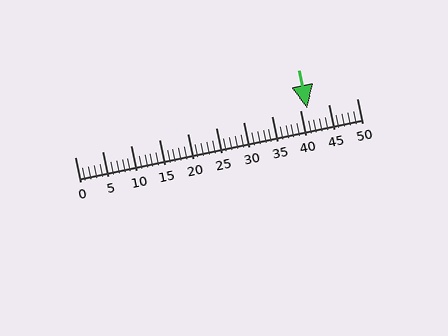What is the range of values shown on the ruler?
The ruler shows values from 0 to 50.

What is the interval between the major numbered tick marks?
The major tick marks are spaced 5 units apart.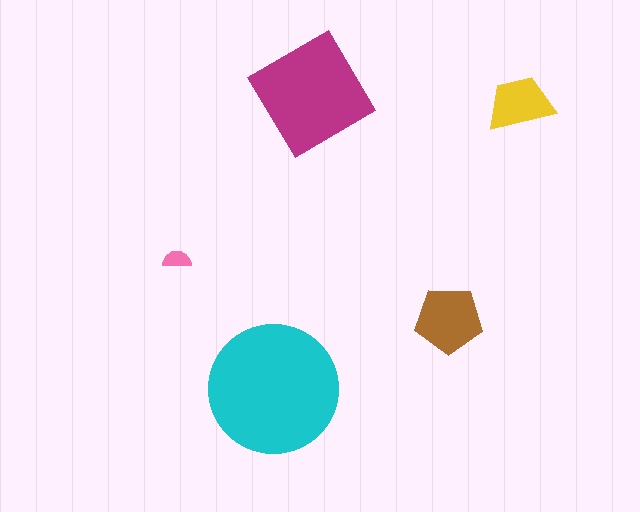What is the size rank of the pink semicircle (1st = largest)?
5th.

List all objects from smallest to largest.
The pink semicircle, the yellow trapezoid, the brown pentagon, the magenta diamond, the cyan circle.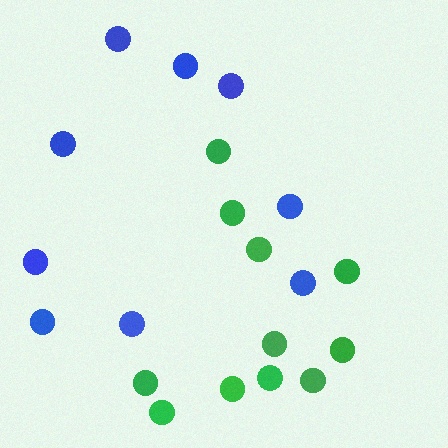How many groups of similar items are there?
There are 2 groups: one group of blue circles (9) and one group of green circles (11).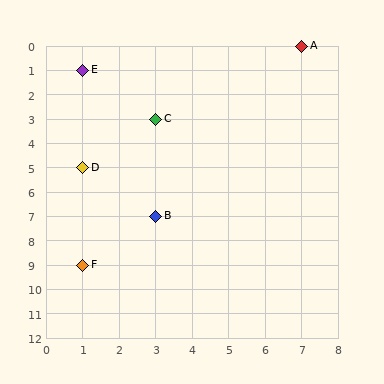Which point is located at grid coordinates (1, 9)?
Point F is at (1, 9).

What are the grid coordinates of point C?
Point C is at grid coordinates (3, 3).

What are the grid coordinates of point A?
Point A is at grid coordinates (7, 0).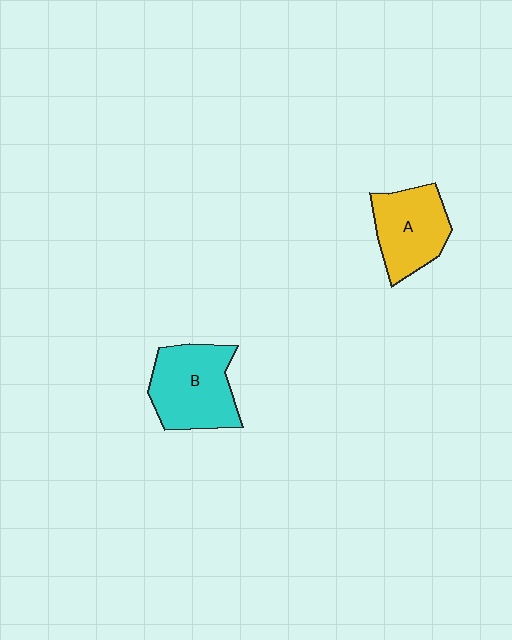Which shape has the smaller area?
Shape A (yellow).